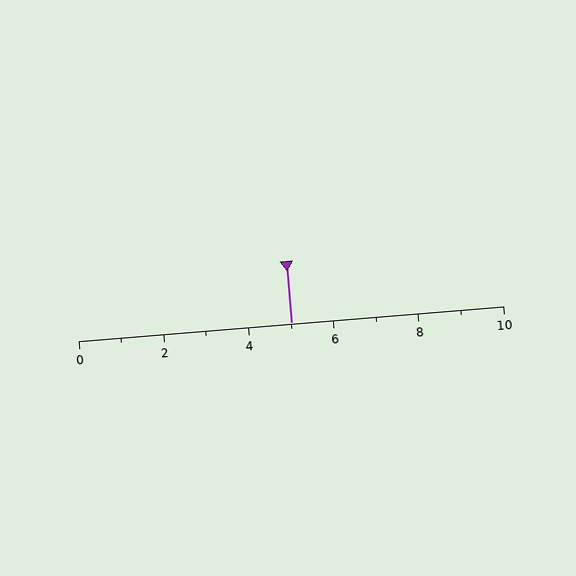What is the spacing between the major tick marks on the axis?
The major ticks are spaced 2 apart.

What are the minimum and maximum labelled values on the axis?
The axis runs from 0 to 10.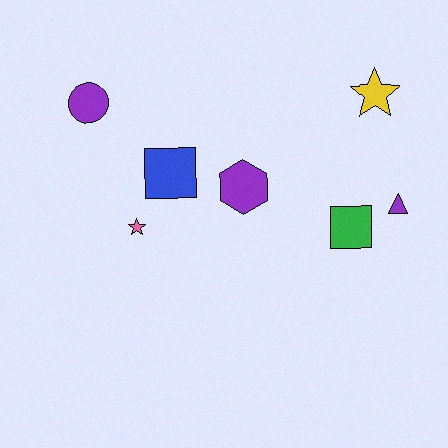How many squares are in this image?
There are 2 squares.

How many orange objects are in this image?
There are no orange objects.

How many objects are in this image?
There are 7 objects.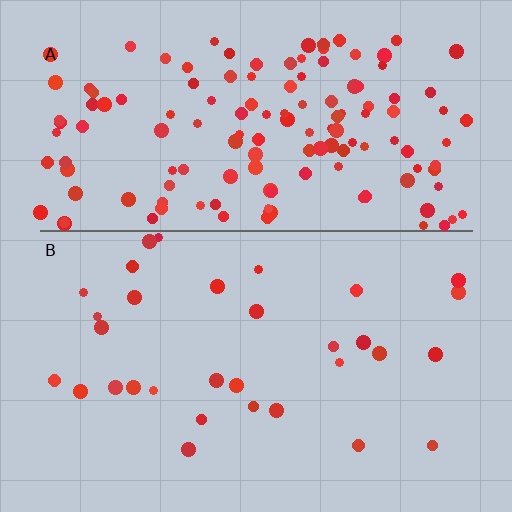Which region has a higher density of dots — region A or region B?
A (the top).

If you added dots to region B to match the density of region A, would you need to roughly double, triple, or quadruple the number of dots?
Approximately quadruple.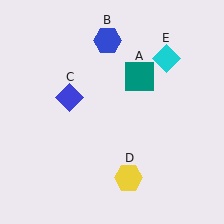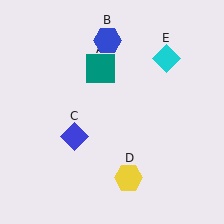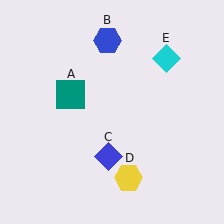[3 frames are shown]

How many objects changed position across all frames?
2 objects changed position: teal square (object A), blue diamond (object C).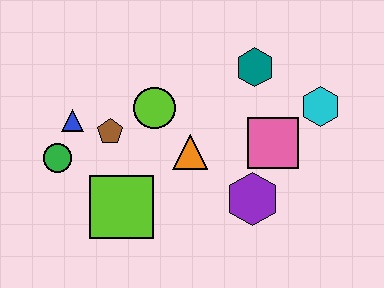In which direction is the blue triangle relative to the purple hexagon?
The blue triangle is to the left of the purple hexagon.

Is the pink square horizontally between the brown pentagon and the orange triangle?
No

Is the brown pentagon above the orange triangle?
Yes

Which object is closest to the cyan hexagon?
The pink square is closest to the cyan hexagon.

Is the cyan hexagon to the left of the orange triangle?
No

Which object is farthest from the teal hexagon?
The green circle is farthest from the teal hexagon.